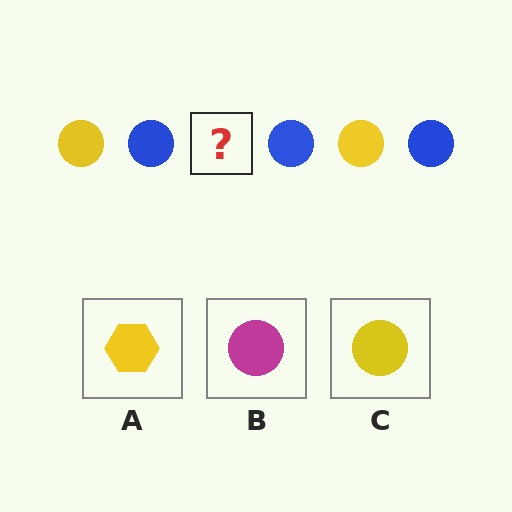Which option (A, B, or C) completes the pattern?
C.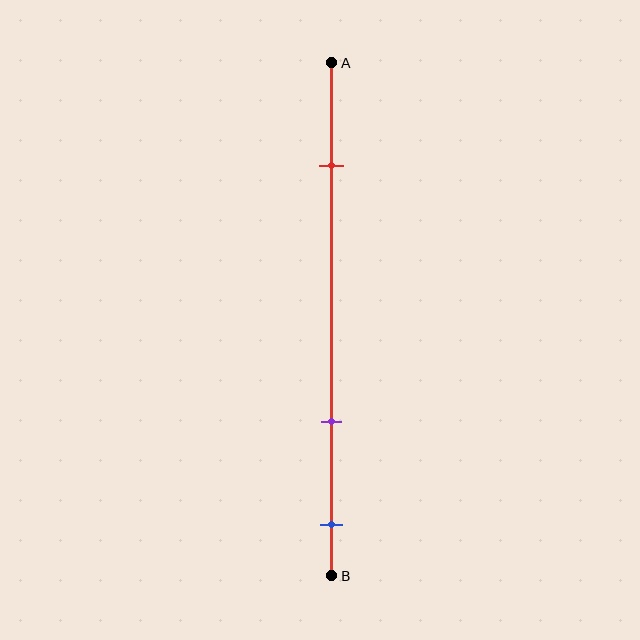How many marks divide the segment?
There are 3 marks dividing the segment.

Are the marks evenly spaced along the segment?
No, the marks are not evenly spaced.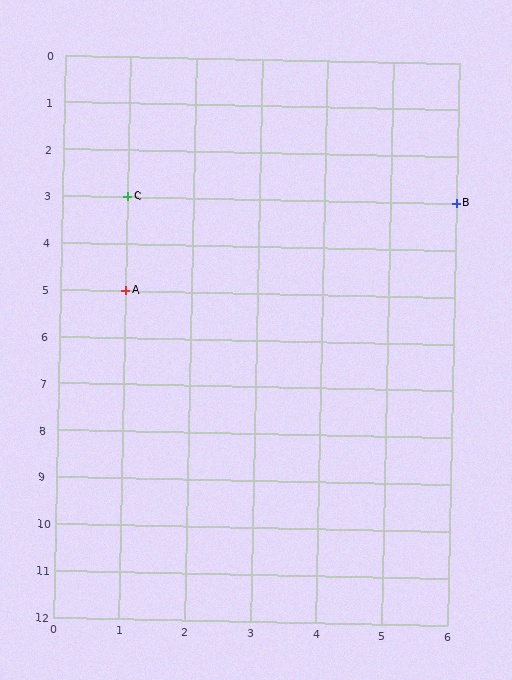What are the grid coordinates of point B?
Point B is at grid coordinates (6, 3).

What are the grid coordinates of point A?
Point A is at grid coordinates (1, 5).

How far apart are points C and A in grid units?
Points C and A are 2 rows apart.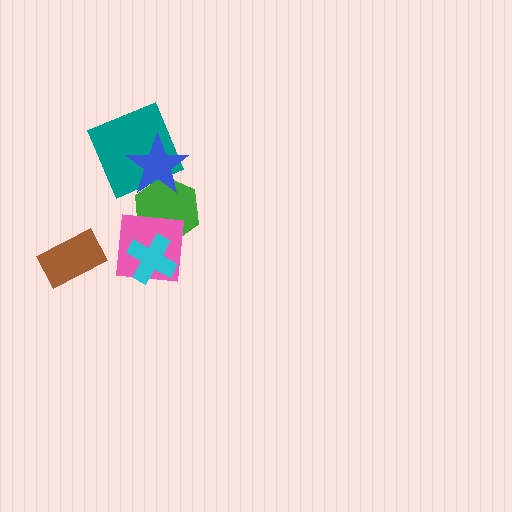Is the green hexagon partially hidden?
Yes, it is partially covered by another shape.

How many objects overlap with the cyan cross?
2 objects overlap with the cyan cross.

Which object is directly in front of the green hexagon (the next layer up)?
The pink square is directly in front of the green hexagon.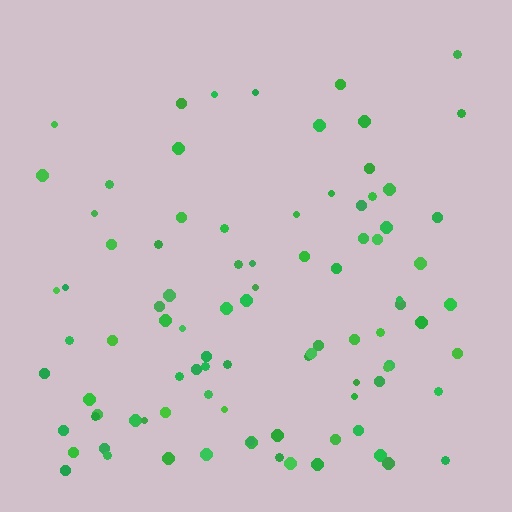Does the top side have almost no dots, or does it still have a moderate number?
Still a moderate number, just noticeably fewer than the bottom.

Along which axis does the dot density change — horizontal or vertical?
Vertical.